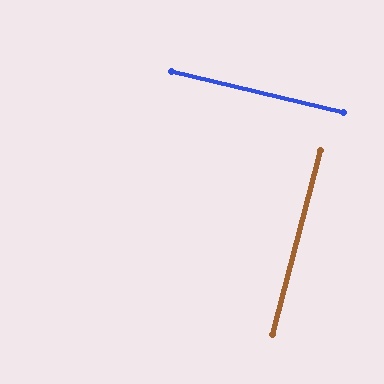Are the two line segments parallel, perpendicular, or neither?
Perpendicular — they meet at approximately 89°.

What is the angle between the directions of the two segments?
Approximately 89 degrees.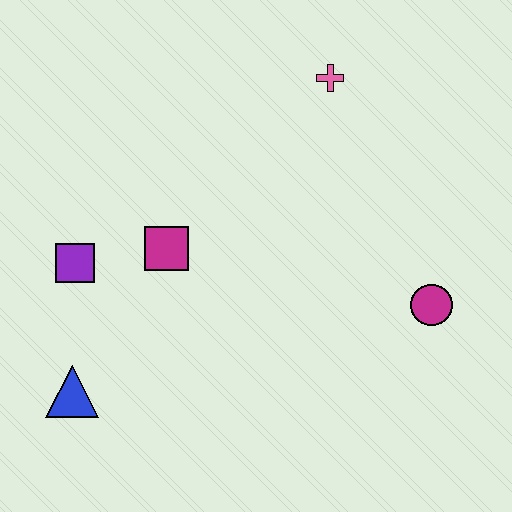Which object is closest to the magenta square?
The purple square is closest to the magenta square.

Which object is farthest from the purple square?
The magenta circle is farthest from the purple square.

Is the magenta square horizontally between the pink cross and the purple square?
Yes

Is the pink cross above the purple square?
Yes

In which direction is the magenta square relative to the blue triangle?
The magenta square is above the blue triangle.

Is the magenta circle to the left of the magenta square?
No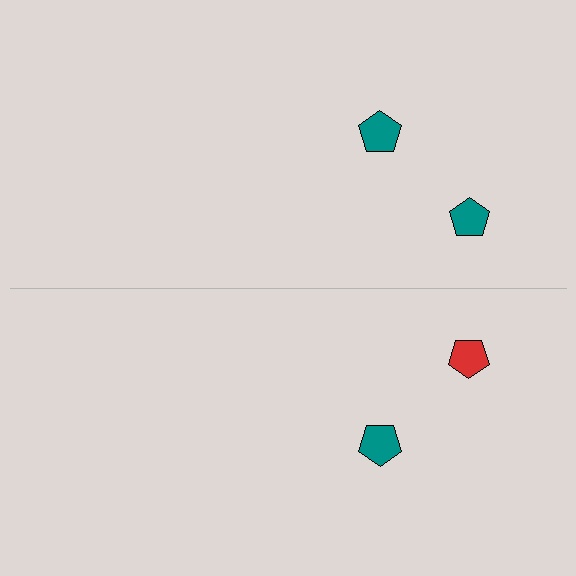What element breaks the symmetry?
The red pentagon on the bottom side breaks the symmetry — its mirror counterpart is teal.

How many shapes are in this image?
There are 4 shapes in this image.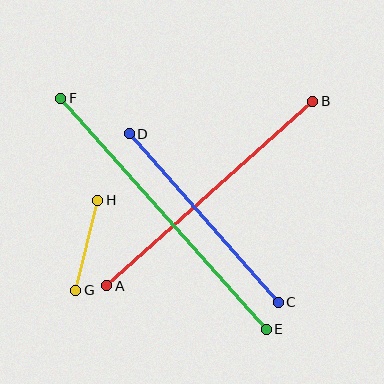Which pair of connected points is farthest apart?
Points E and F are farthest apart.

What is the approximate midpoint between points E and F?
The midpoint is at approximately (164, 214) pixels.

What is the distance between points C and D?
The distance is approximately 224 pixels.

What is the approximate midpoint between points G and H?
The midpoint is at approximately (87, 245) pixels.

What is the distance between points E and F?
The distance is approximately 309 pixels.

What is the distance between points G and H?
The distance is approximately 92 pixels.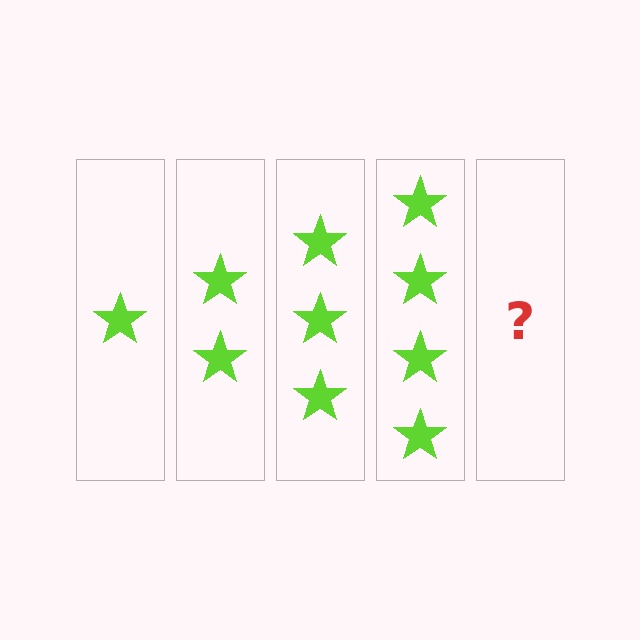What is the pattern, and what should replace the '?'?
The pattern is that each step adds one more star. The '?' should be 5 stars.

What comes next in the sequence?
The next element should be 5 stars.